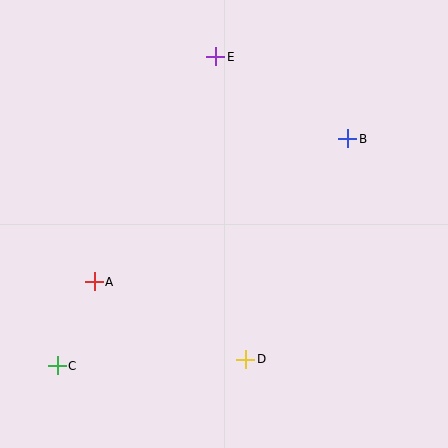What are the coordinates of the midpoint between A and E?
The midpoint between A and E is at (155, 169).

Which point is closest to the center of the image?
Point D at (246, 359) is closest to the center.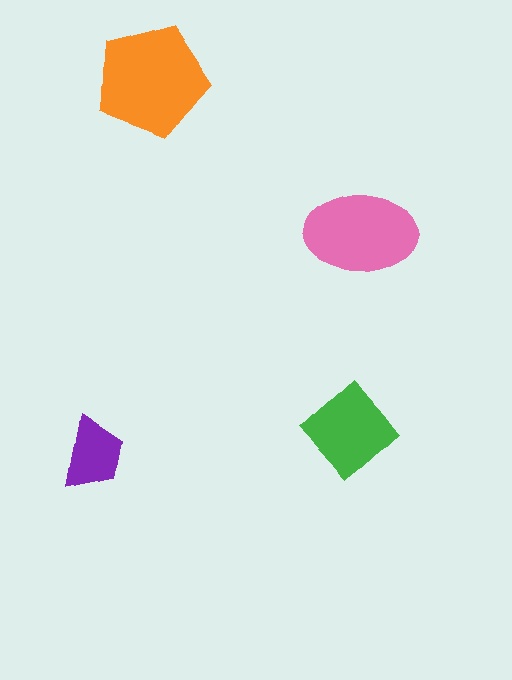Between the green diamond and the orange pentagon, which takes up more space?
The orange pentagon.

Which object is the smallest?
The purple trapezoid.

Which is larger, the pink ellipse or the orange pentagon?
The orange pentagon.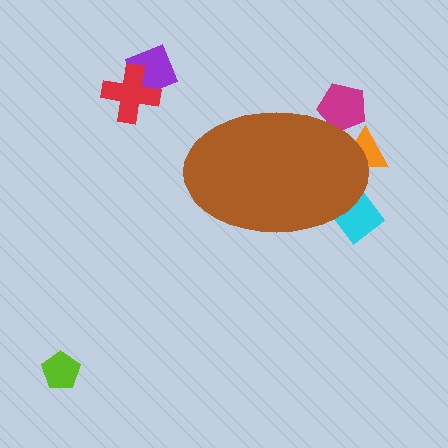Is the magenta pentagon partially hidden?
Yes, the magenta pentagon is partially hidden behind the brown ellipse.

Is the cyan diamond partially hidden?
Yes, the cyan diamond is partially hidden behind the brown ellipse.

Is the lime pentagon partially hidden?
No, the lime pentagon is fully visible.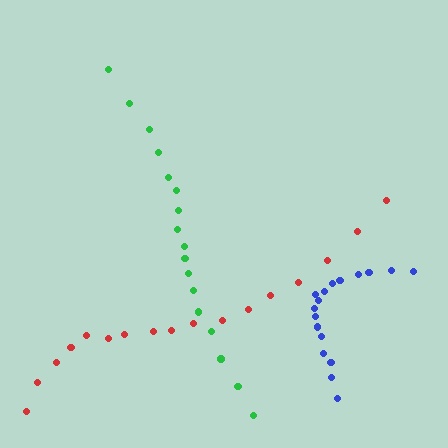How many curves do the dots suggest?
There are 3 distinct paths.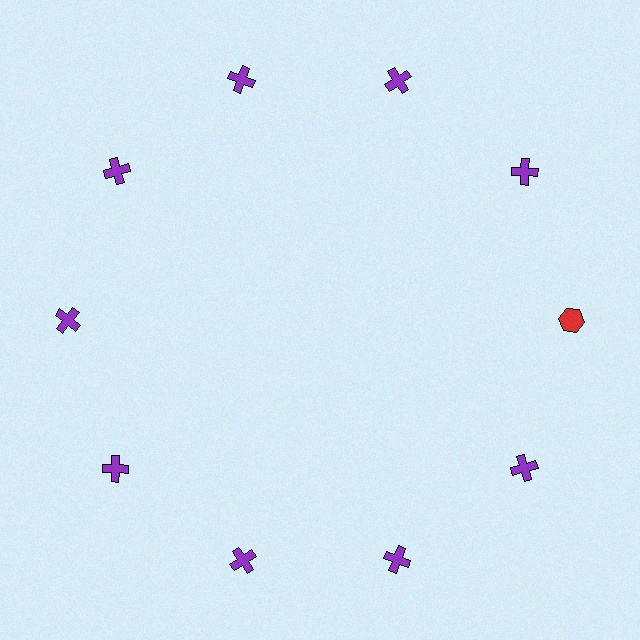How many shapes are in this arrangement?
There are 10 shapes arranged in a ring pattern.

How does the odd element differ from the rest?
It differs in both color (red instead of purple) and shape (hexagon instead of cross).